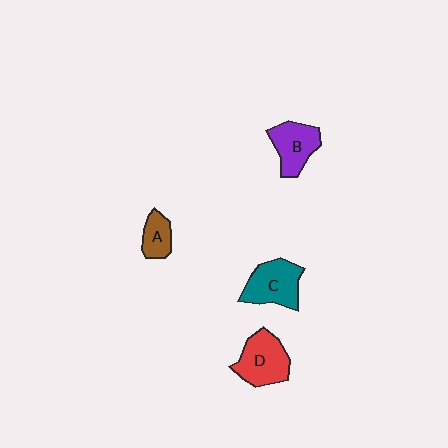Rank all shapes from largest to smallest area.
From largest to smallest: D (red), C (teal), B (purple), A (brown).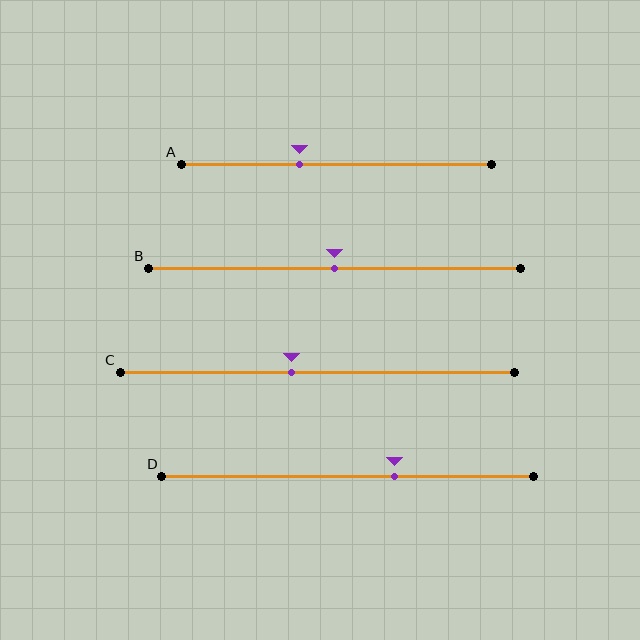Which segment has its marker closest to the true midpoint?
Segment B has its marker closest to the true midpoint.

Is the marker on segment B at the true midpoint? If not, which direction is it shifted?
Yes, the marker on segment B is at the true midpoint.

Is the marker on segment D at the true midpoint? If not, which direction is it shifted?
No, the marker on segment D is shifted to the right by about 13% of the segment length.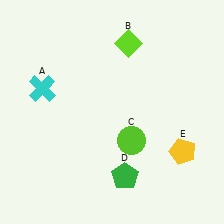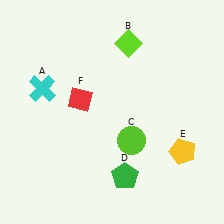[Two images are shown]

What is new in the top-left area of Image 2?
A red diamond (F) was added in the top-left area of Image 2.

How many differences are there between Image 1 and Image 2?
There is 1 difference between the two images.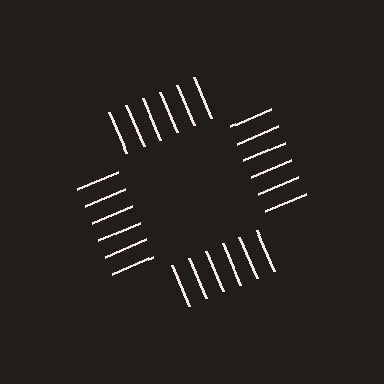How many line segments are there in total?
24 — 6 along each of the 4 edges.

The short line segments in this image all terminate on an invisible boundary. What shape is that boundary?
An illusory square — the line segments terminate on its edges but no continuous stroke is drawn.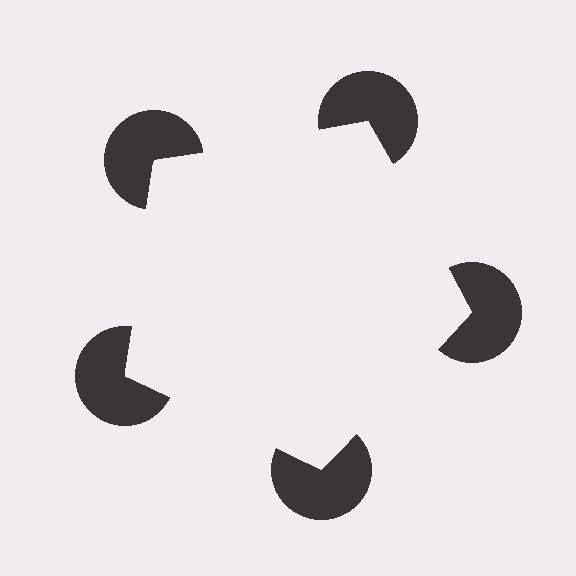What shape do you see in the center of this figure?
An illusory pentagon — its edges are inferred from the aligned wedge cuts in the pac-man discs, not physically drawn.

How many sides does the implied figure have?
5 sides.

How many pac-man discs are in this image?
There are 5 — one at each vertex of the illusory pentagon.